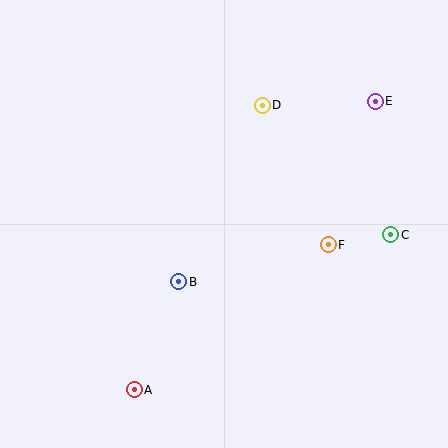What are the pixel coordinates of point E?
Point E is at (375, 101).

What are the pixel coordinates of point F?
Point F is at (328, 245).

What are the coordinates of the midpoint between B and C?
The midpoint between B and C is at (285, 258).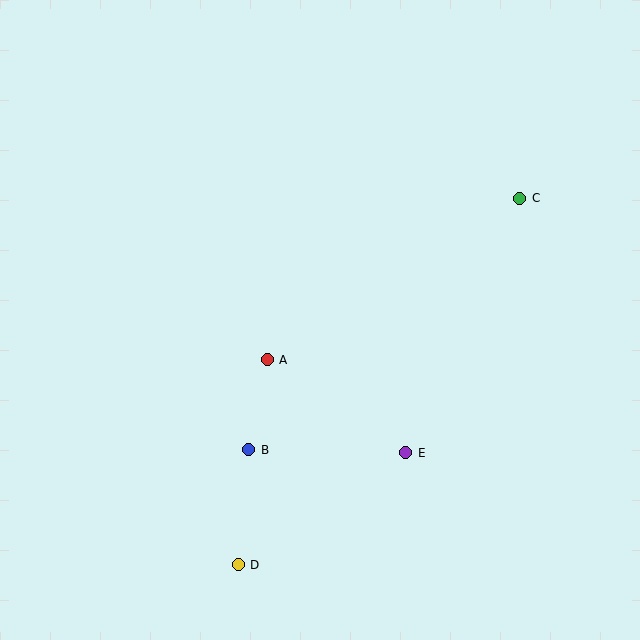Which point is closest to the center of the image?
Point A at (267, 360) is closest to the center.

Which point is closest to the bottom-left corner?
Point D is closest to the bottom-left corner.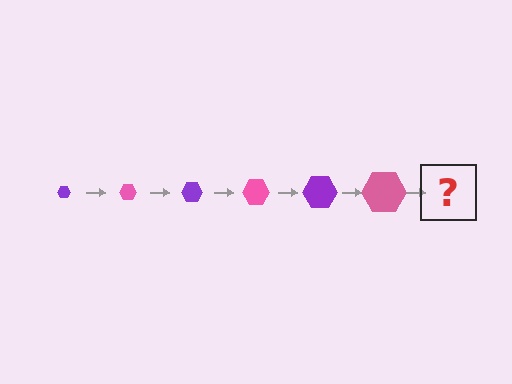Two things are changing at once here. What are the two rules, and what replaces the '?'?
The two rules are that the hexagon grows larger each step and the color cycles through purple and pink. The '?' should be a purple hexagon, larger than the previous one.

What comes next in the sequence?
The next element should be a purple hexagon, larger than the previous one.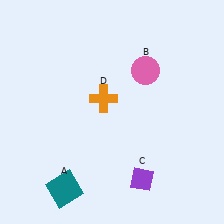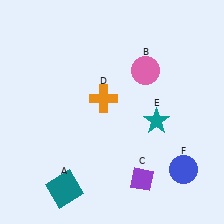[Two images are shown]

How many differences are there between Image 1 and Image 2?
There are 2 differences between the two images.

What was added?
A teal star (E), a blue circle (F) were added in Image 2.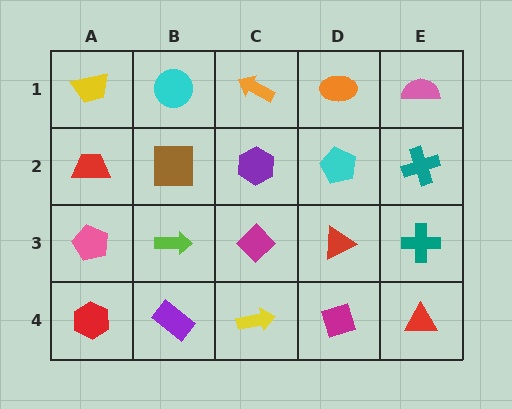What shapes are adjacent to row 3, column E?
A teal cross (row 2, column E), a red triangle (row 4, column E), a red triangle (row 3, column D).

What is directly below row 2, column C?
A magenta diamond.